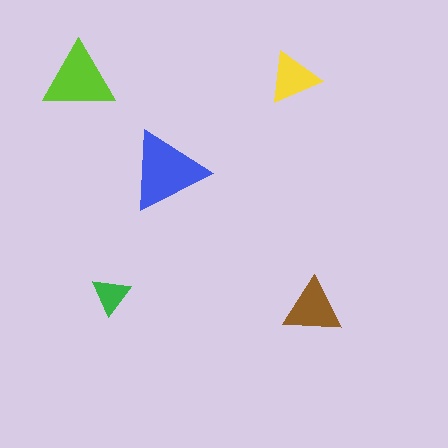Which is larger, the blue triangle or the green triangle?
The blue one.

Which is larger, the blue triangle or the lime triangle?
The blue one.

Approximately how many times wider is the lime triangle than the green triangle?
About 2 times wider.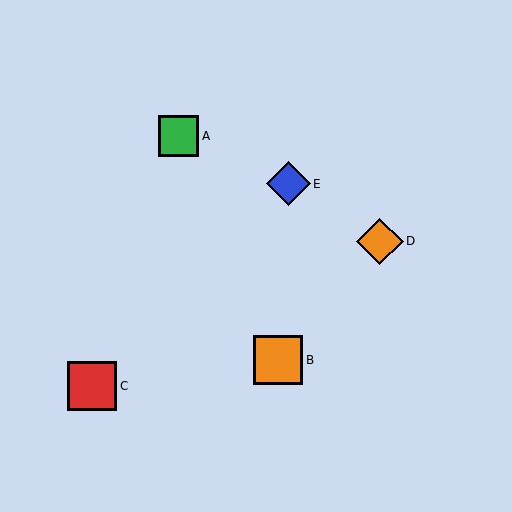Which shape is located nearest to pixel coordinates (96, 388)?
The red square (labeled C) at (92, 386) is nearest to that location.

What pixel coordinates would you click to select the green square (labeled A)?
Click at (179, 136) to select the green square A.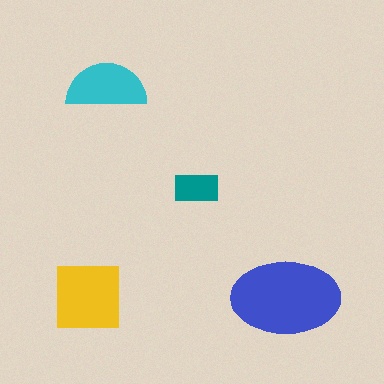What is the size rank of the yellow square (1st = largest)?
2nd.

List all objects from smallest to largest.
The teal rectangle, the cyan semicircle, the yellow square, the blue ellipse.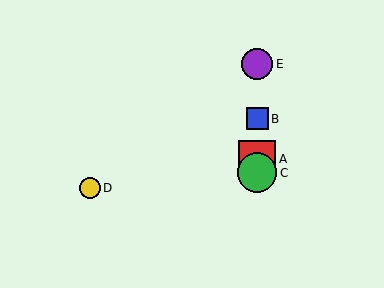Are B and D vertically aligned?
No, B is at x≈257 and D is at x≈90.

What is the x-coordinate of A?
Object A is at x≈257.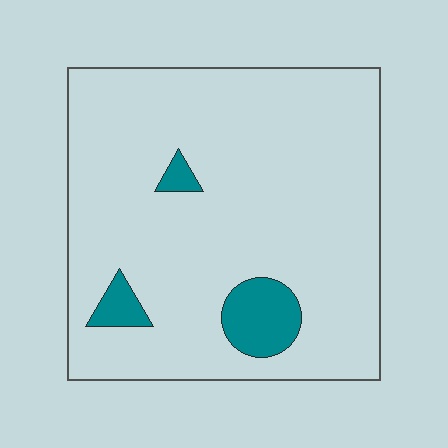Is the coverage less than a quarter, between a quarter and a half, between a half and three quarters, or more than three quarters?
Less than a quarter.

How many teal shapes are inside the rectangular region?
3.